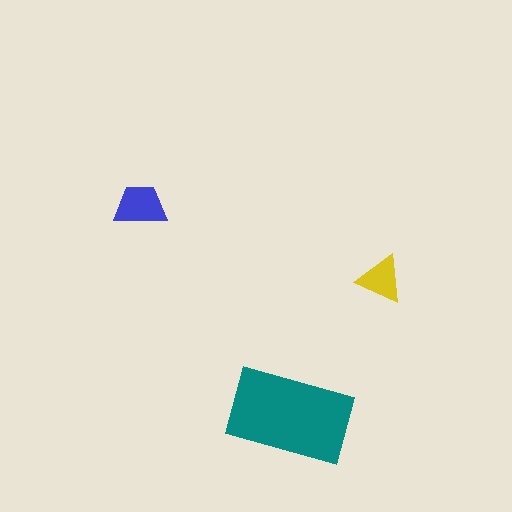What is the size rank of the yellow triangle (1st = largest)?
3rd.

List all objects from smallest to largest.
The yellow triangle, the blue trapezoid, the teal rectangle.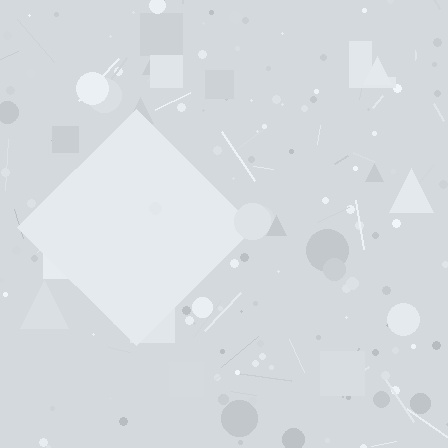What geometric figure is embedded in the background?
A diamond is embedded in the background.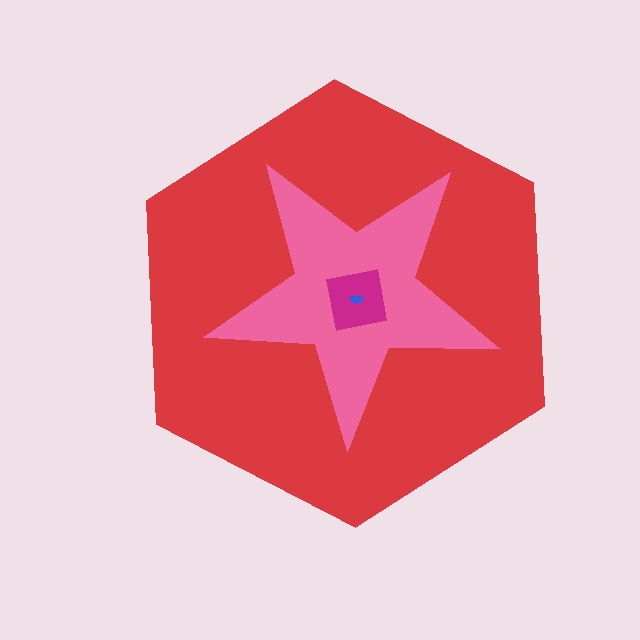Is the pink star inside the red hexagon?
Yes.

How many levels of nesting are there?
4.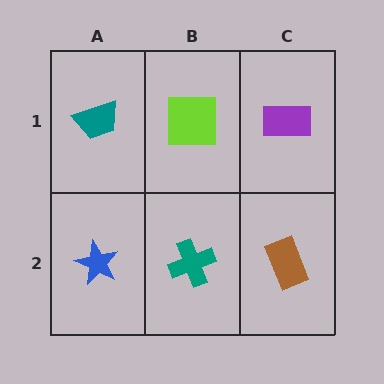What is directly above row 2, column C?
A purple rectangle.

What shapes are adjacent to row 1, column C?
A brown rectangle (row 2, column C), a lime square (row 1, column B).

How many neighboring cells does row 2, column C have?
2.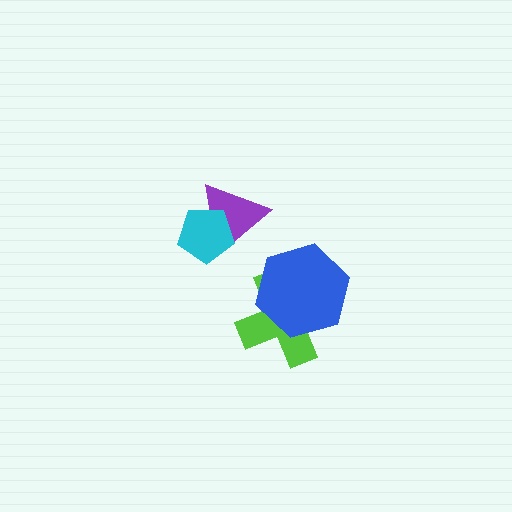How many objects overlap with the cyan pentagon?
1 object overlaps with the cyan pentagon.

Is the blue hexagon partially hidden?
No, no other shape covers it.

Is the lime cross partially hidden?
Yes, it is partially covered by another shape.